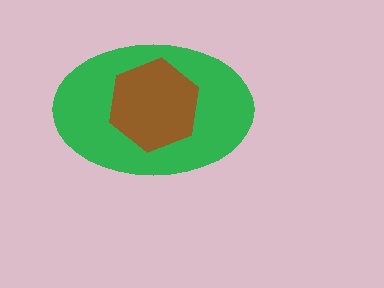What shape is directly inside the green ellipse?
The brown hexagon.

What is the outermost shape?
The green ellipse.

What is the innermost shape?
The brown hexagon.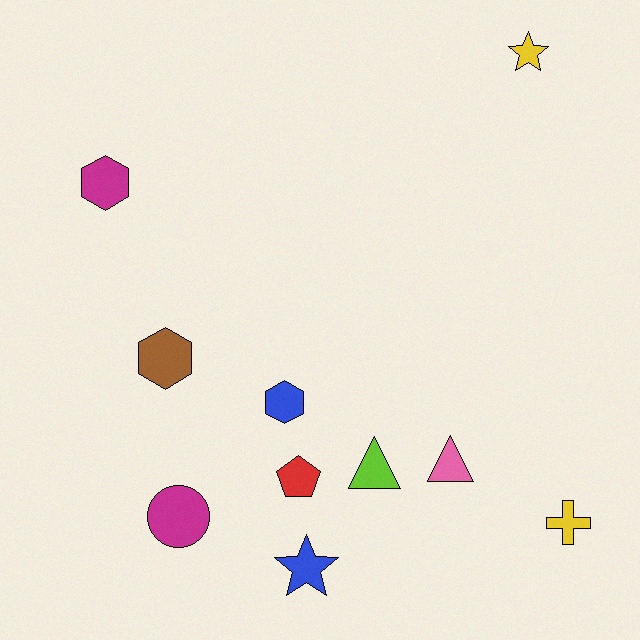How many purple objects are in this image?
There are no purple objects.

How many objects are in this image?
There are 10 objects.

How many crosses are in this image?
There is 1 cross.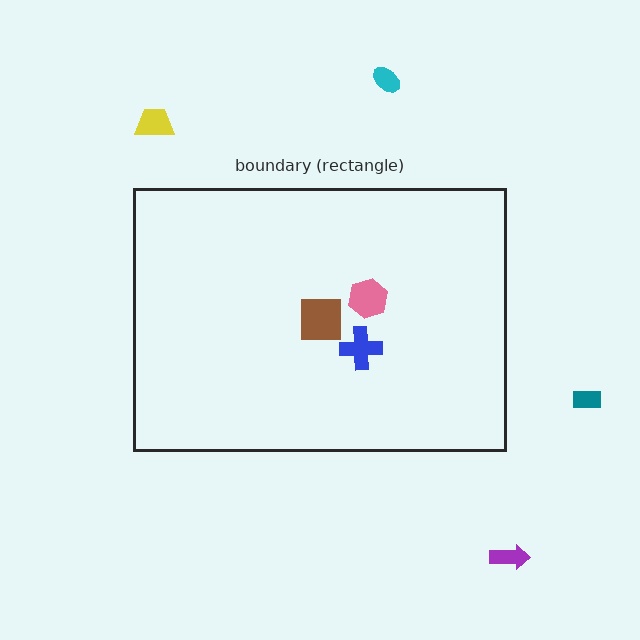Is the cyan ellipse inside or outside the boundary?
Outside.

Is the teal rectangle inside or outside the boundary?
Outside.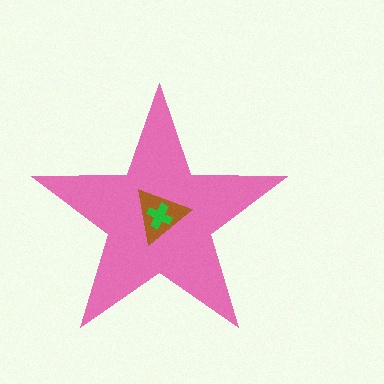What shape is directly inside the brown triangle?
The green cross.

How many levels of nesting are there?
3.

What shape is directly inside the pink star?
The brown triangle.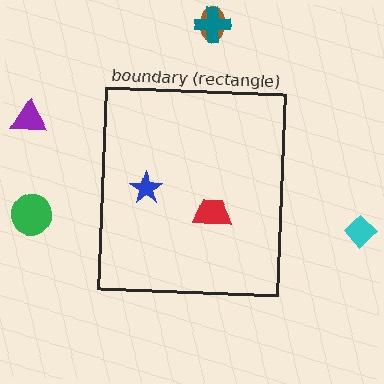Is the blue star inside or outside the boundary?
Inside.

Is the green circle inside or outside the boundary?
Outside.